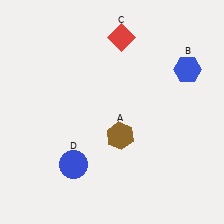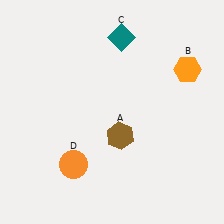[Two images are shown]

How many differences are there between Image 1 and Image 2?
There are 3 differences between the two images.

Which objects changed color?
B changed from blue to orange. C changed from red to teal. D changed from blue to orange.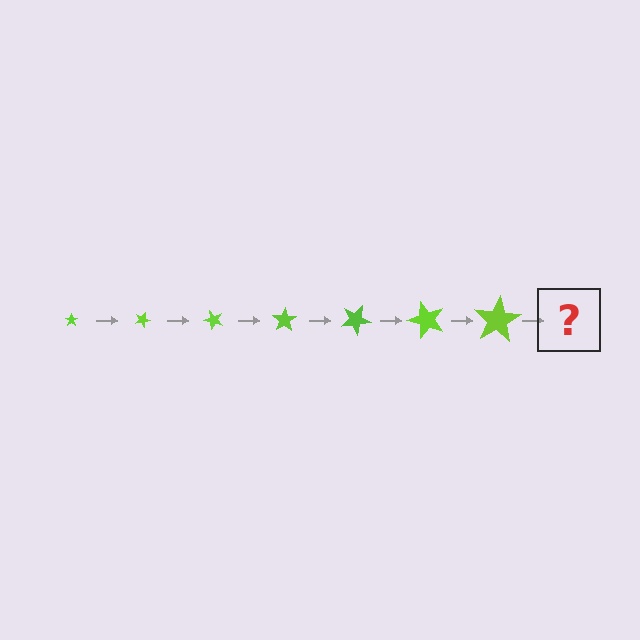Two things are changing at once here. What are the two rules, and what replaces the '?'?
The two rules are that the star grows larger each step and it rotates 25 degrees each step. The '?' should be a star, larger than the previous one and rotated 175 degrees from the start.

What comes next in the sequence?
The next element should be a star, larger than the previous one and rotated 175 degrees from the start.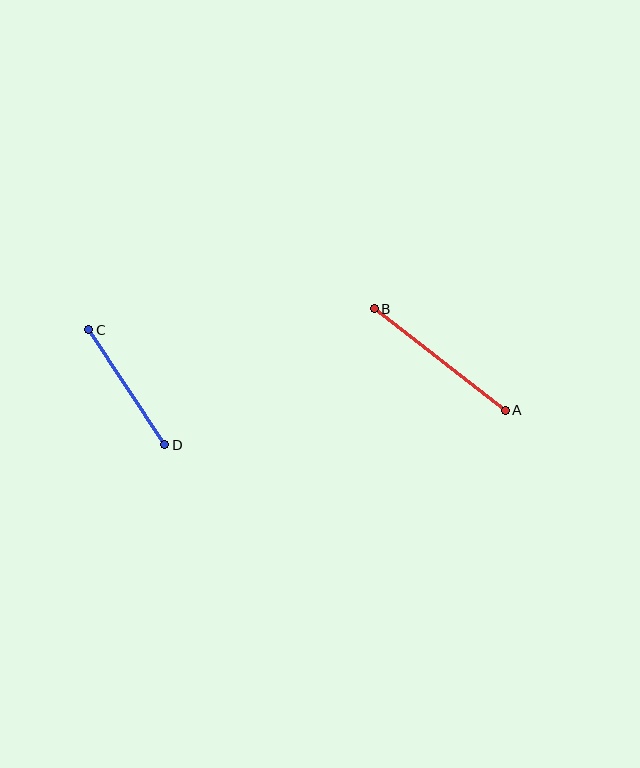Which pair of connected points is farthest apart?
Points A and B are farthest apart.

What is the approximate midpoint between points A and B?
The midpoint is at approximately (440, 359) pixels.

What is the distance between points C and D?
The distance is approximately 138 pixels.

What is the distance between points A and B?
The distance is approximately 166 pixels.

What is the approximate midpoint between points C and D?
The midpoint is at approximately (127, 387) pixels.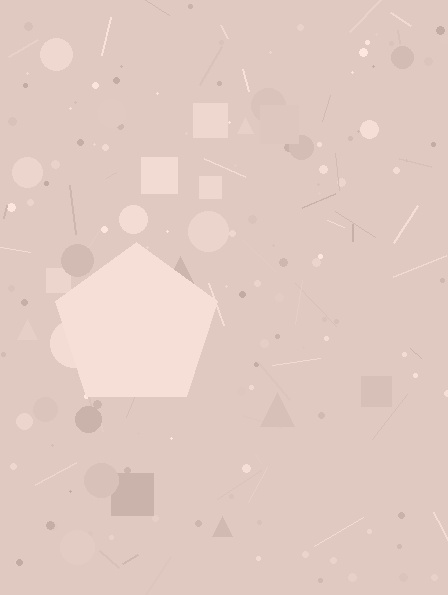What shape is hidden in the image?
A pentagon is hidden in the image.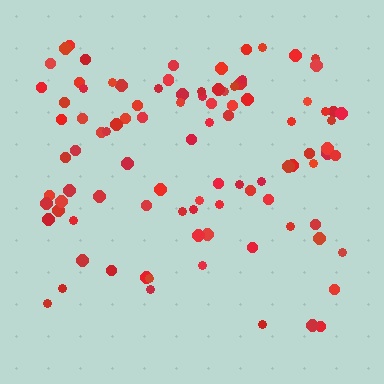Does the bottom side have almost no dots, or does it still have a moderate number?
Still a moderate number, just noticeably fewer than the top.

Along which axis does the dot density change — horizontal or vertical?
Vertical.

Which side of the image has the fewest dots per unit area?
The bottom.